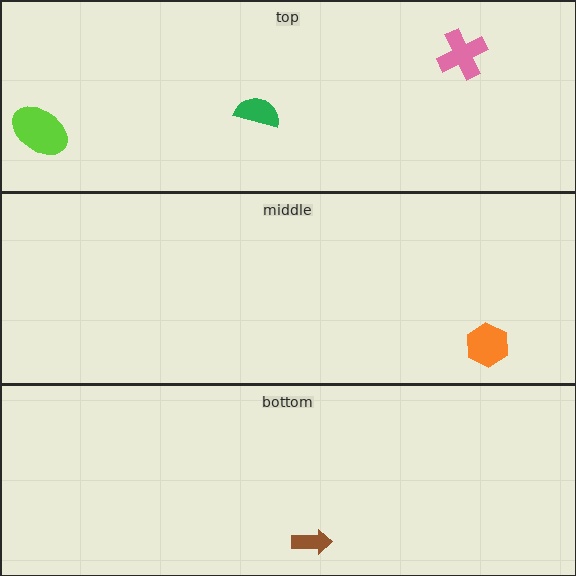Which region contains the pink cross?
The top region.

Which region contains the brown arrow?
The bottom region.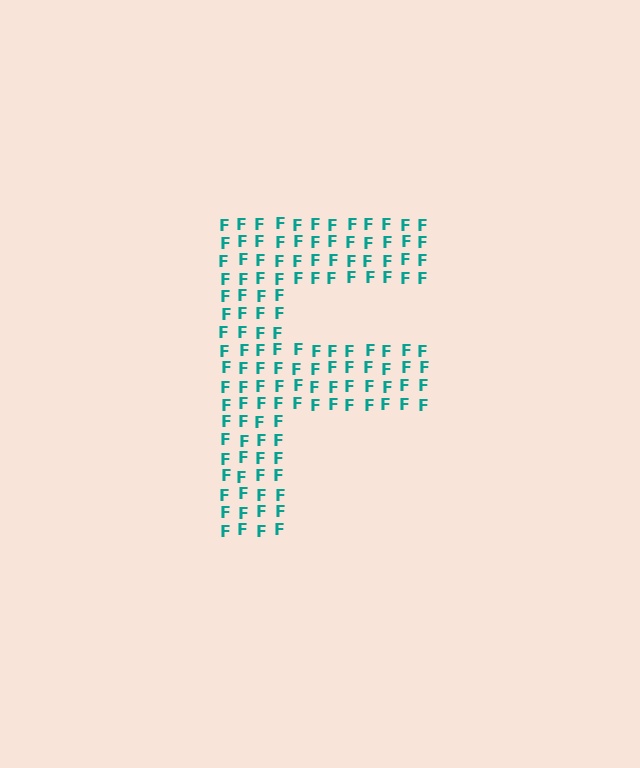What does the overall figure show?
The overall figure shows the letter F.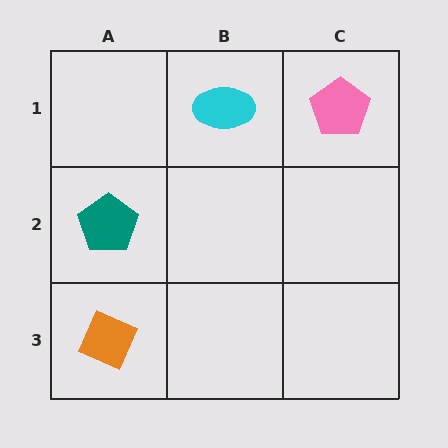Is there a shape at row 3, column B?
No, that cell is empty.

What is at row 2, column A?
A teal pentagon.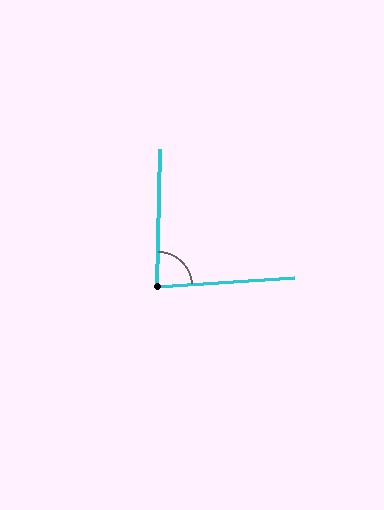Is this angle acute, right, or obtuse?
It is approximately a right angle.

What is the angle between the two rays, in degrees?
Approximately 85 degrees.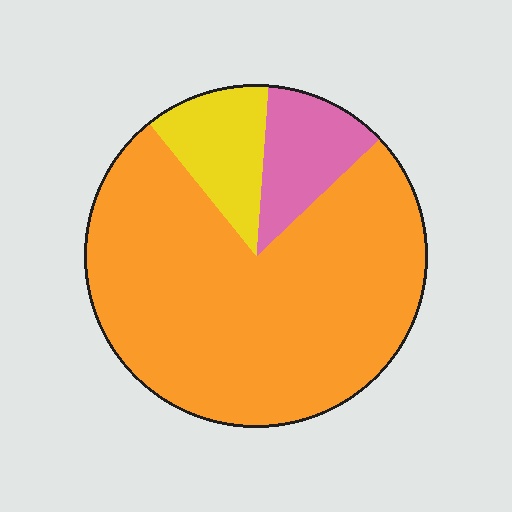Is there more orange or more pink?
Orange.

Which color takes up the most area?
Orange, at roughly 75%.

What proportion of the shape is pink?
Pink covers roughly 10% of the shape.